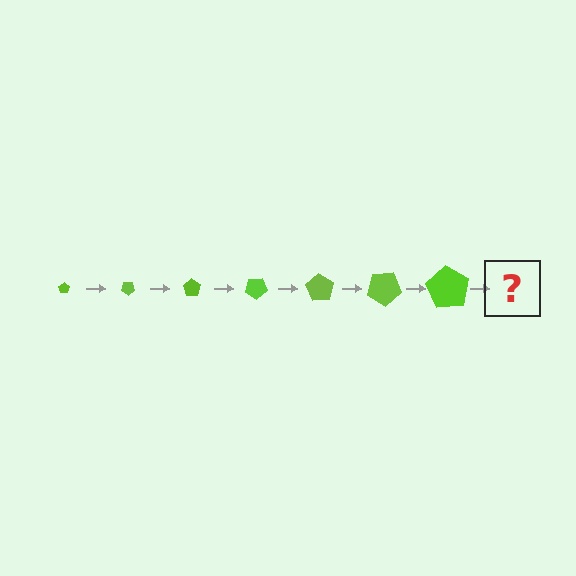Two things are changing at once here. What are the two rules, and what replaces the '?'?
The two rules are that the pentagon grows larger each step and it rotates 35 degrees each step. The '?' should be a pentagon, larger than the previous one and rotated 245 degrees from the start.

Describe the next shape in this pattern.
It should be a pentagon, larger than the previous one and rotated 245 degrees from the start.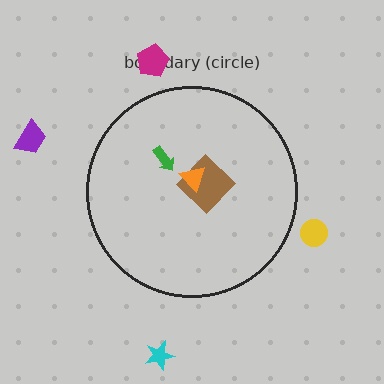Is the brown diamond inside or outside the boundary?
Inside.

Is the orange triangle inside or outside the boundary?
Inside.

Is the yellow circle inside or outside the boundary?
Outside.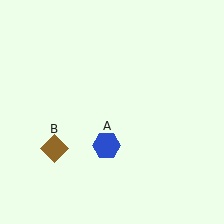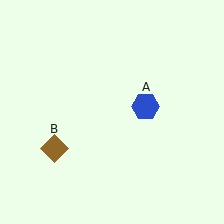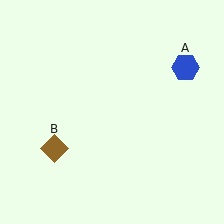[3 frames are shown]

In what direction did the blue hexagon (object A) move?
The blue hexagon (object A) moved up and to the right.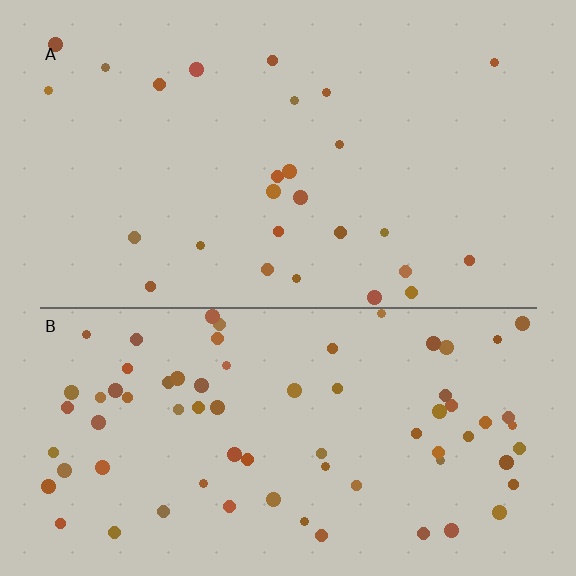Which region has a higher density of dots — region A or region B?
B (the bottom).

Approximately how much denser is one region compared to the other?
Approximately 2.7× — region B over region A.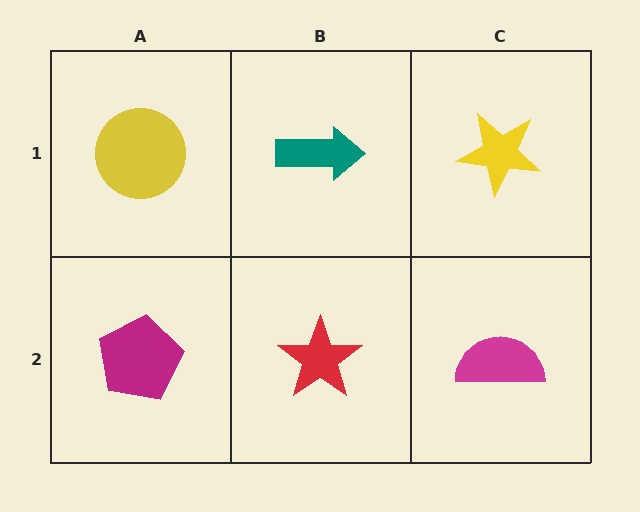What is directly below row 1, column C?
A magenta semicircle.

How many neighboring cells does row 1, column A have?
2.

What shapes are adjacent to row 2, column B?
A teal arrow (row 1, column B), a magenta pentagon (row 2, column A), a magenta semicircle (row 2, column C).